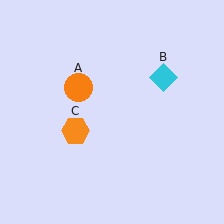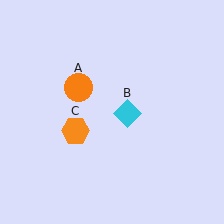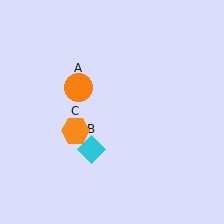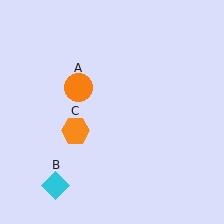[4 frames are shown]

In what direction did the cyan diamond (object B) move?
The cyan diamond (object B) moved down and to the left.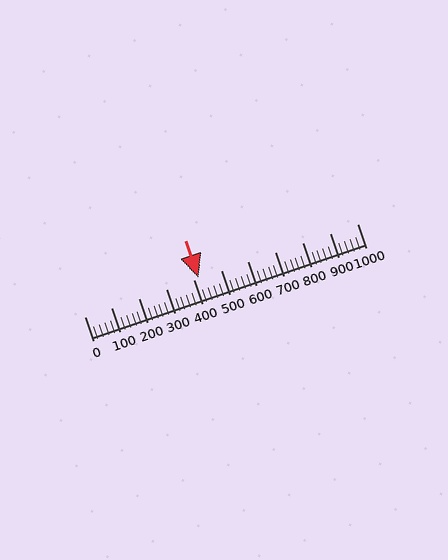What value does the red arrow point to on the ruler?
The red arrow points to approximately 418.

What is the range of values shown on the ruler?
The ruler shows values from 0 to 1000.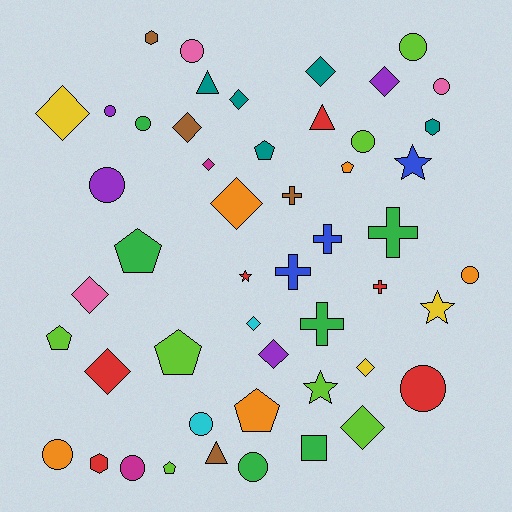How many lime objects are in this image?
There are 7 lime objects.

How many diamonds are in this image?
There are 13 diamonds.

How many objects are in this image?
There are 50 objects.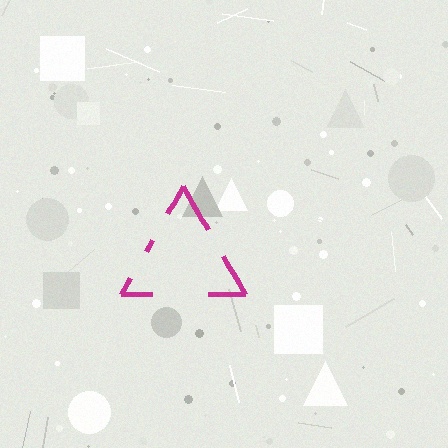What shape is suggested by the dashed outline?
The dashed outline suggests a triangle.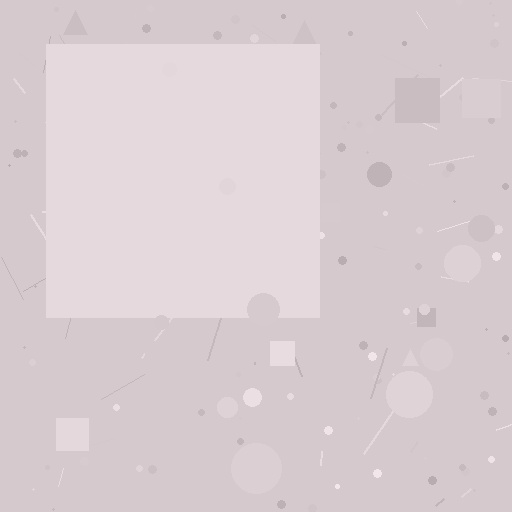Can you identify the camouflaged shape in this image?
The camouflaged shape is a square.